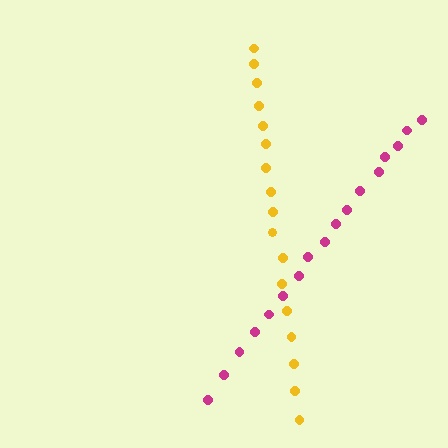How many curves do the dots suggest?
There are 2 distinct paths.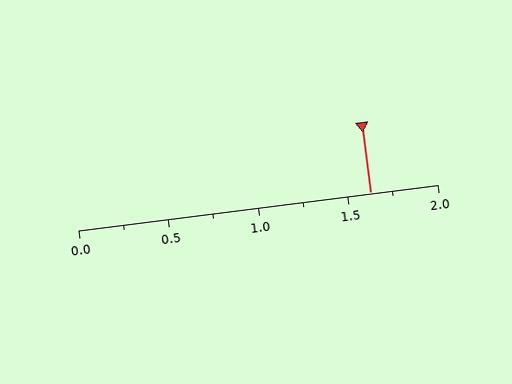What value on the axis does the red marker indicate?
The marker indicates approximately 1.62.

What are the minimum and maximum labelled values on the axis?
The axis runs from 0.0 to 2.0.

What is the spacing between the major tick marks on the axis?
The major ticks are spaced 0.5 apart.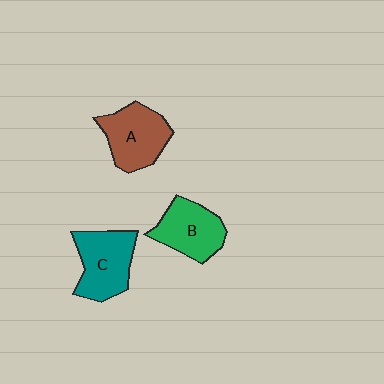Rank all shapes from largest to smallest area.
From largest to smallest: C (teal), A (brown), B (green).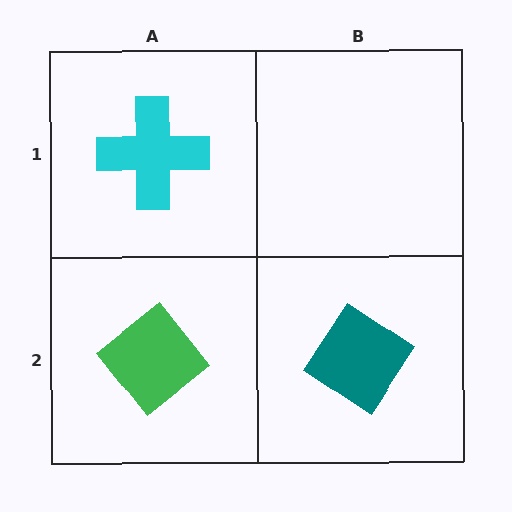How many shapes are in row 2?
2 shapes.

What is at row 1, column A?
A cyan cross.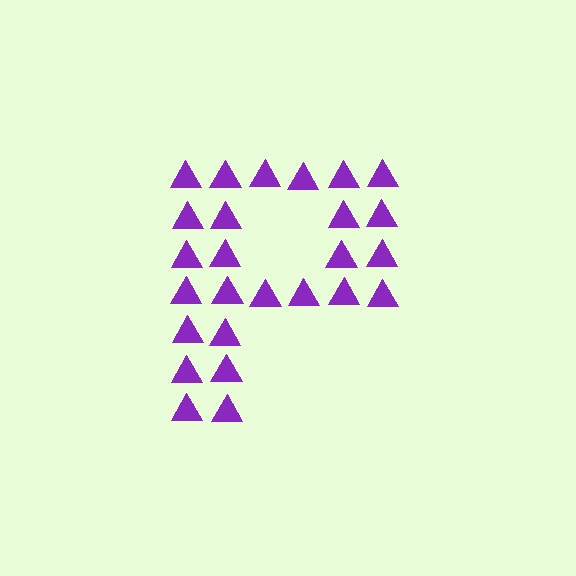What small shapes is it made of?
It is made of small triangles.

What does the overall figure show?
The overall figure shows the letter P.